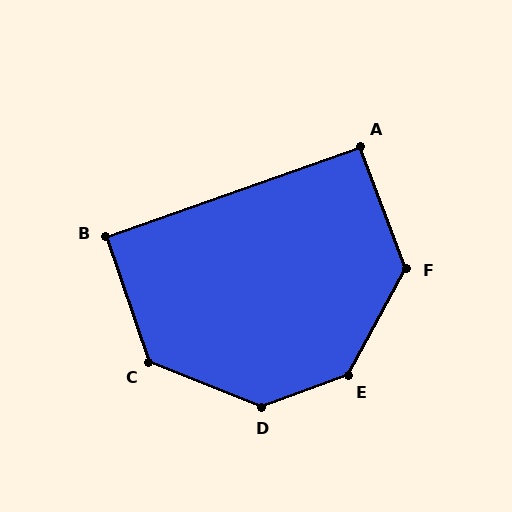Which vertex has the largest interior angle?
D, at approximately 138 degrees.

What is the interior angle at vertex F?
Approximately 131 degrees (obtuse).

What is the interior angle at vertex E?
Approximately 138 degrees (obtuse).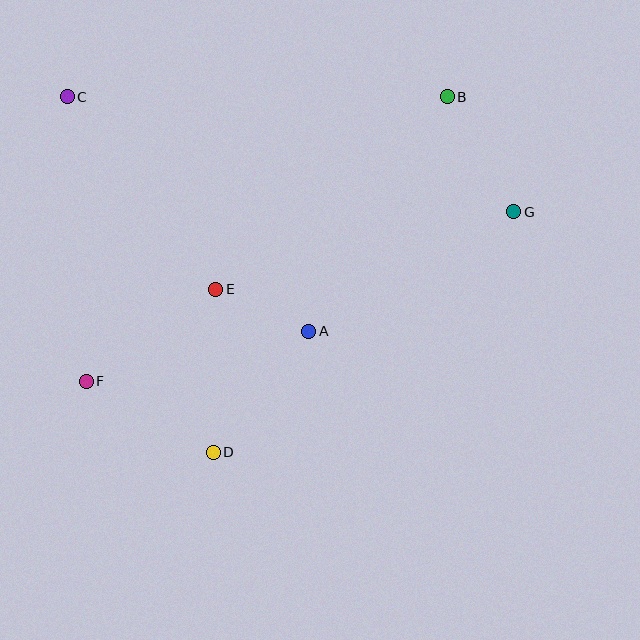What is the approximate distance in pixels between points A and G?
The distance between A and G is approximately 237 pixels.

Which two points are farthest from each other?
Points C and G are farthest from each other.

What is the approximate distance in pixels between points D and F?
The distance between D and F is approximately 145 pixels.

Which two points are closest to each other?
Points A and E are closest to each other.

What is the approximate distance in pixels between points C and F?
The distance between C and F is approximately 285 pixels.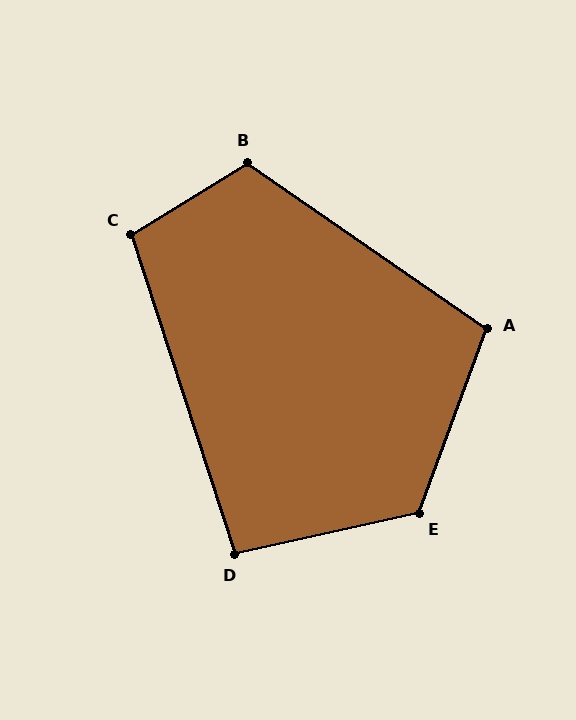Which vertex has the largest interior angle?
E, at approximately 123 degrees.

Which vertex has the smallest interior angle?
D, at approximately 95 degrees.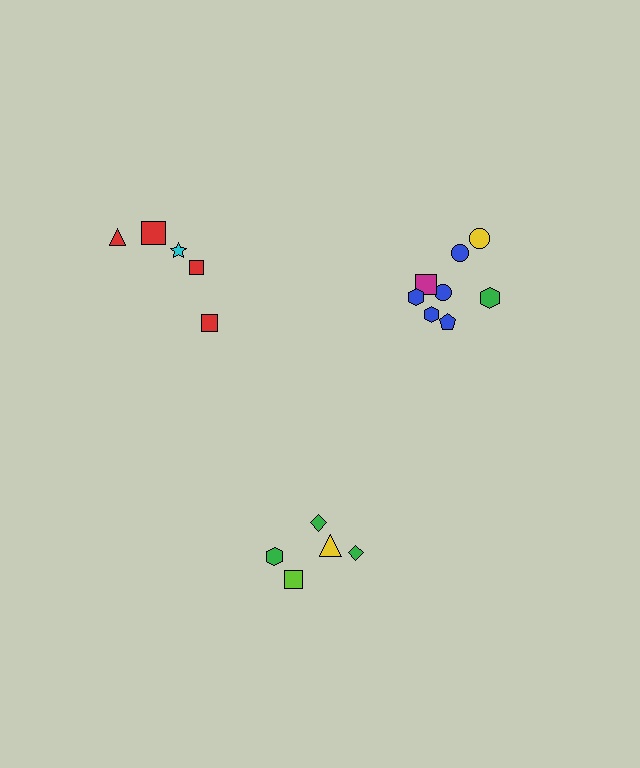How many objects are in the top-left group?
There are 5 objects.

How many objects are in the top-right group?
There are 8 objects.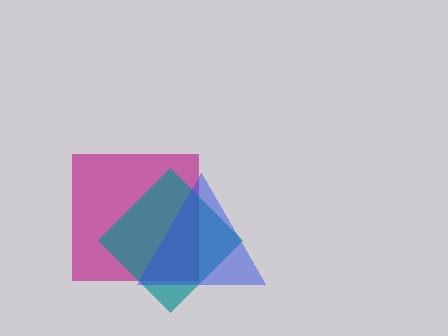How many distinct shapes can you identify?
There are 3 distinct shapes: a magenta square, a teal diamond, a blue triangle.